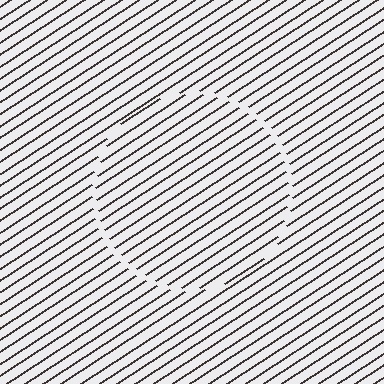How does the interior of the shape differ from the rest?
The interior of the shape contains the same grating, shifted by half a period — the contour is defined by the phase discontinuity where line-ends from the inner and outer gratings abut.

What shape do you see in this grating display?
An illusory circle. The interior of the shape contains the same grating, shifted by half a period — the contour is defined by the phase discontinuity where line-ends from the inner and outer gratings abut.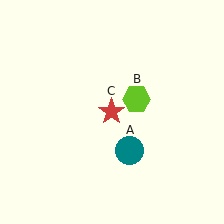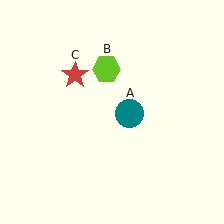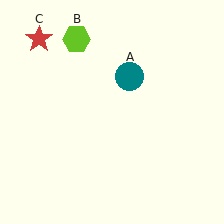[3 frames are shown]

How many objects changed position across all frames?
3 objects changed position: teal circle (object A), lime hexagon (object B), red star (object C).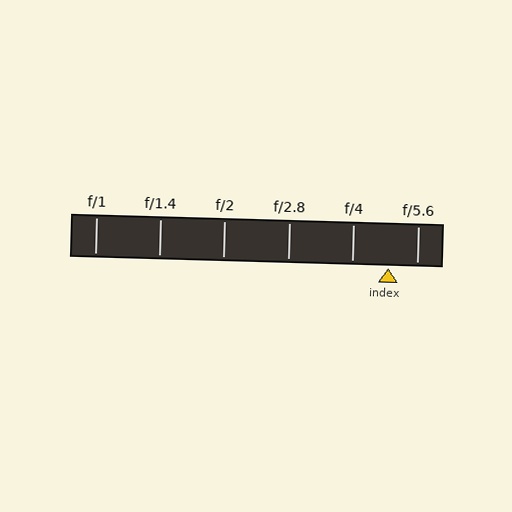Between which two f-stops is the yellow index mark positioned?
The index mark is between f/4 and f/5.6.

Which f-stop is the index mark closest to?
The index mark is closest to f/5.6.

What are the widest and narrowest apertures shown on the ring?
The widest aperture shown is f/1 and the narrowest is f/5.6.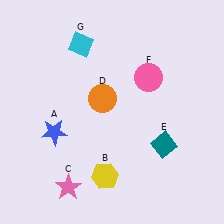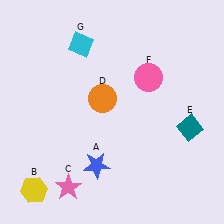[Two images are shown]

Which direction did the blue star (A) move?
The blue star (A) moved right.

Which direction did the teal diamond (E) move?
The teal diamond (E) moved right.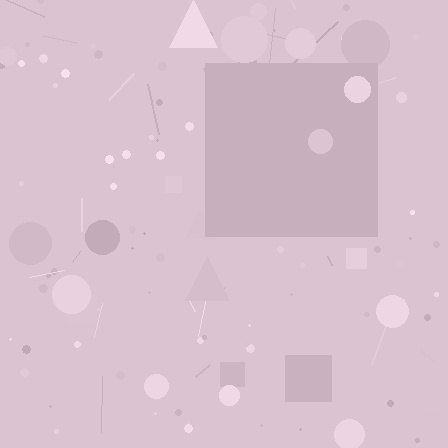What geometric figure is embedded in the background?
A square is embedded in the background.